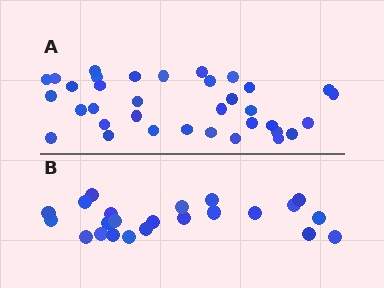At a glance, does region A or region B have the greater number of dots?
Region A (the top region) has more dots.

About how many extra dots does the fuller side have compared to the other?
Region A has roughly 12 or so more dots than region B.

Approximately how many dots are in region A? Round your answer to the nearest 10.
About 40 dots. (The exact count is 35, which rounds to 40.)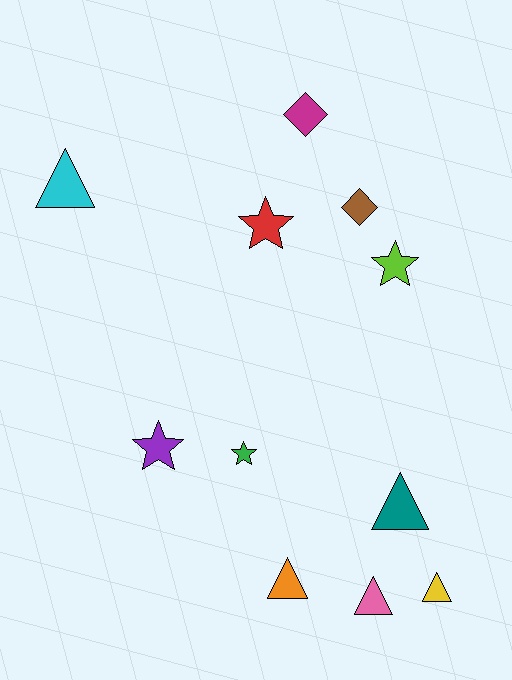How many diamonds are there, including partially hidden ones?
There are 2 diamonds.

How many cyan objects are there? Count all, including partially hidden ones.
There is 1 cyan object.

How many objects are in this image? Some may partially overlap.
There are 11 objects.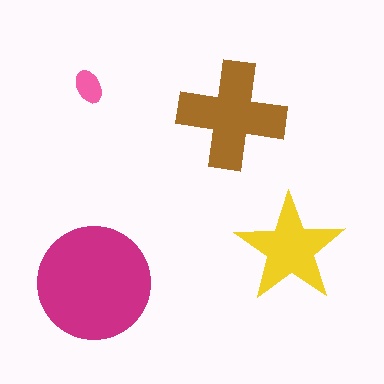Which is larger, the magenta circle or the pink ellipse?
The magenta circle.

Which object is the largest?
The magenta circle.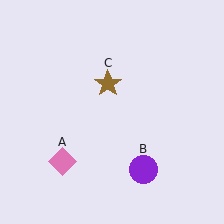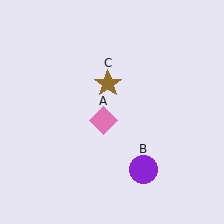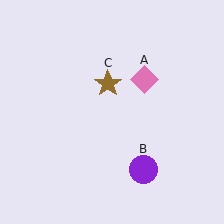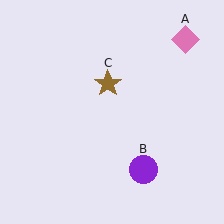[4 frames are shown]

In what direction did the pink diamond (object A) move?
The pink diamond (object A) moved up and to the right.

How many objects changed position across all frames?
1 object changed position: pink diamond (object A).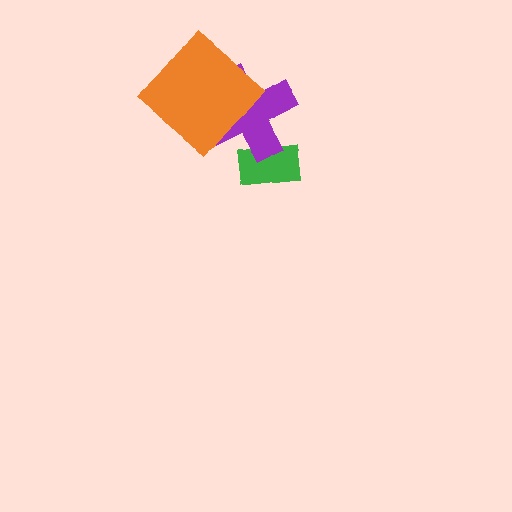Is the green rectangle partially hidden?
Yes, it is partially covered by another shape.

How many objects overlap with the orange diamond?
1 object overlaps with the orange diamond.